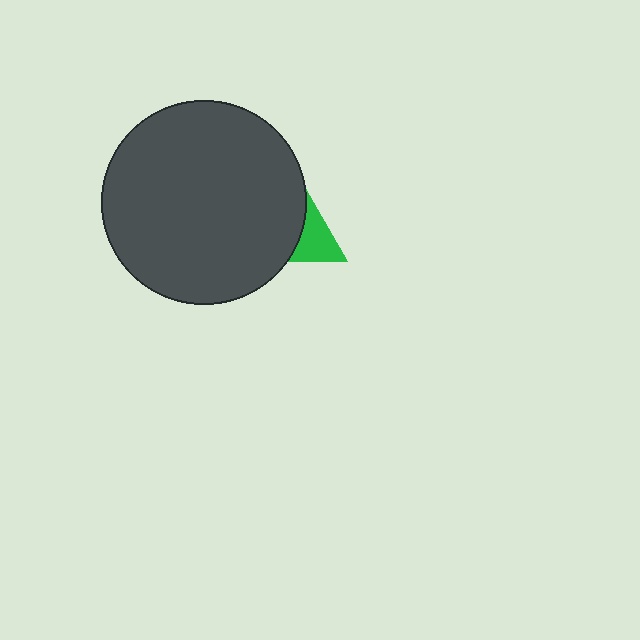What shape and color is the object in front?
The object in front is a dark gray circle.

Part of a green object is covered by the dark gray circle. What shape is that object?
It is a triangle.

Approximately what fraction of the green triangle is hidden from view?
Roughly 64% of the green triangle is hidden behind the dark gray circle.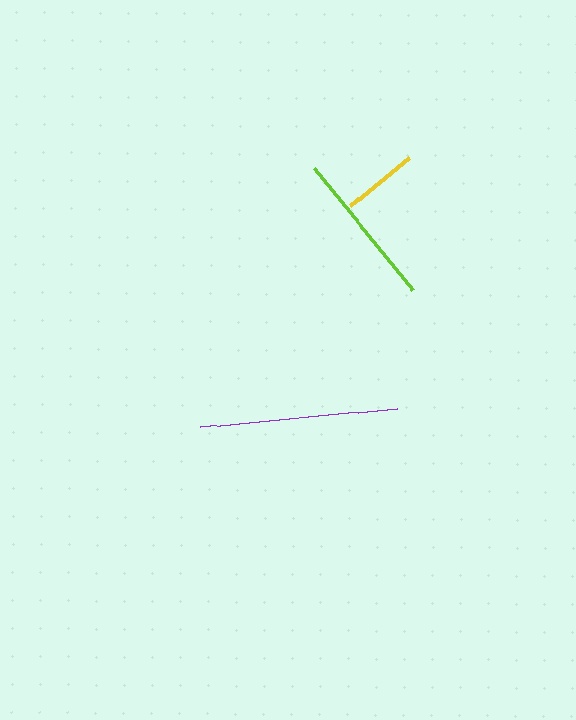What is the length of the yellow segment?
The yellow segment is approximately 76 pixels long.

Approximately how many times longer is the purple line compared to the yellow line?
The purple line is approximately 2.6 times the length of the yellow line.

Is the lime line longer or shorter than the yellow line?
The lime line is longer than the yellow line.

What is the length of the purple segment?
The purple segment is approximately 197 pixels long.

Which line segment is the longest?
The purple line is the longest at approximately 197 pixels.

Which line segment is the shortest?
The yellow line is the shortest at approximately 76 pixels.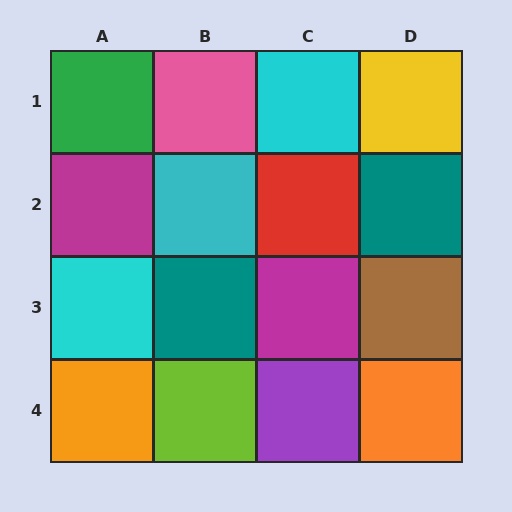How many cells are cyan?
3 cells are cyan.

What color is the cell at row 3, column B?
Teal.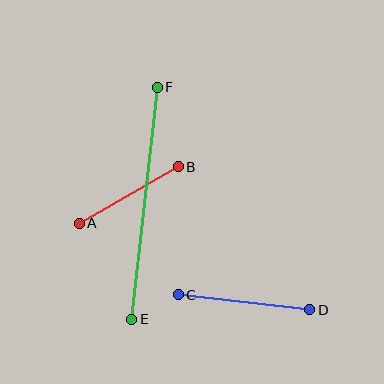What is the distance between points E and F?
The distance is approximately 234 pixels.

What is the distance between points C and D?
The distance is approximately 133 pixels.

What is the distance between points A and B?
The distance is approximately 114 pixels.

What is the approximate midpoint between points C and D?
The midpoint is at approximately (244, 302) pixels.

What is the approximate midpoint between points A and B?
The midpoint is at approximately (129, 195) pixels.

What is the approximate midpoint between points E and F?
The midpoint is at approximately (145, 203) pixels.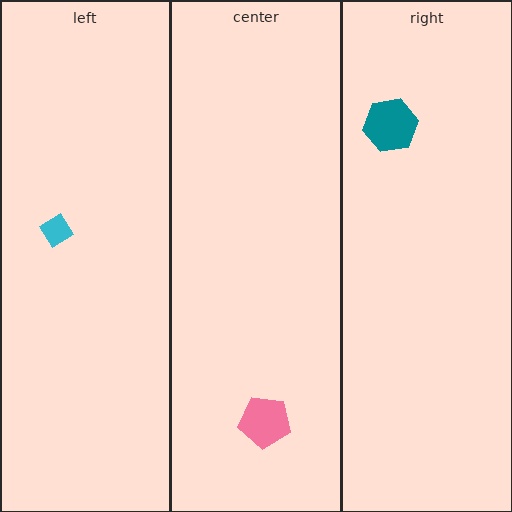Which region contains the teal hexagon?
The right region.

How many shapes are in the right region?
1.